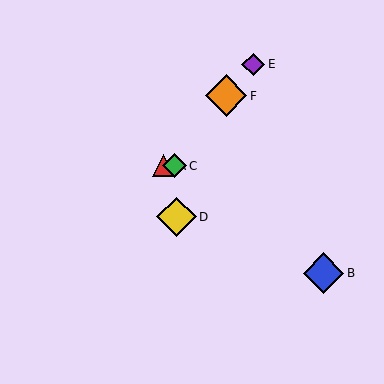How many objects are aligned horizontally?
2 objects (A, C) are aligned horizontally.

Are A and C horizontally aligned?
Yes, both are at y≈166.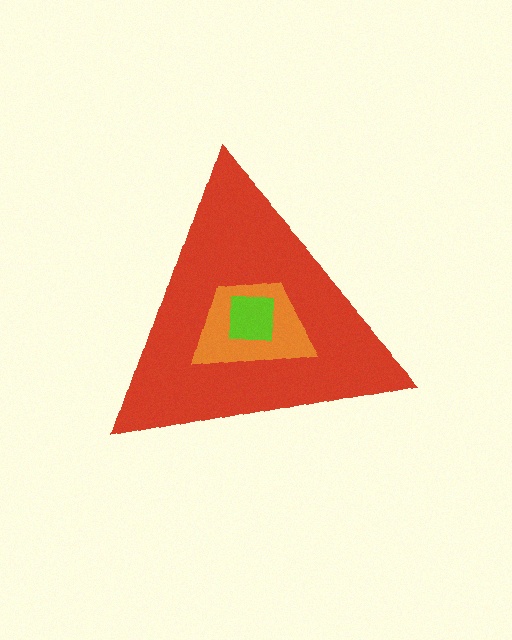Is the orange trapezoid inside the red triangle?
Yes.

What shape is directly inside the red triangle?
The orange trapezoid.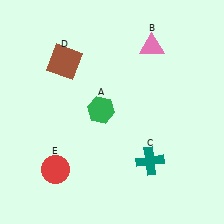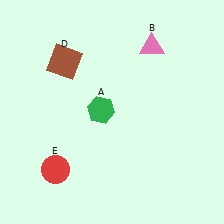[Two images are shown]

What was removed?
The teal cross (C) was removed in Image 2.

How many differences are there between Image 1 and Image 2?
There is 1 difference between the two images.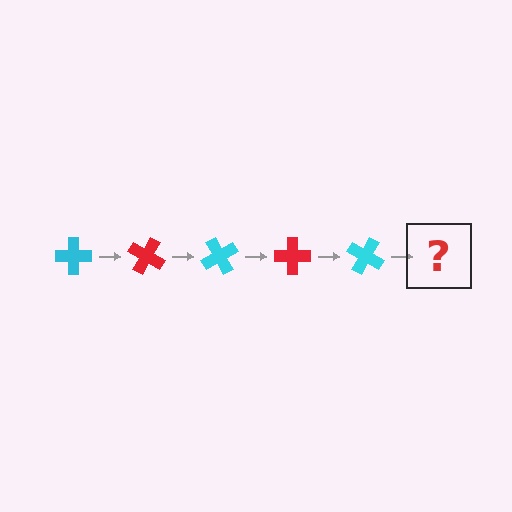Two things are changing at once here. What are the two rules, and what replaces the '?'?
The two rules are that it rotates 30 degrees each step and the color cycles through cyan and red. The '?' should be a red cross, rotated 150 degrees from the start.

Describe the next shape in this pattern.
It should be a red cross, rotated 150 degrees from the start.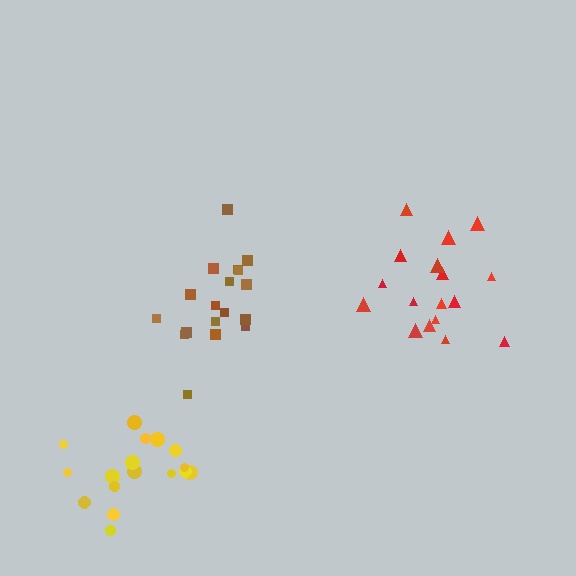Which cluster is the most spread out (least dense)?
Red.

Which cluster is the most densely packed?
Yellow.